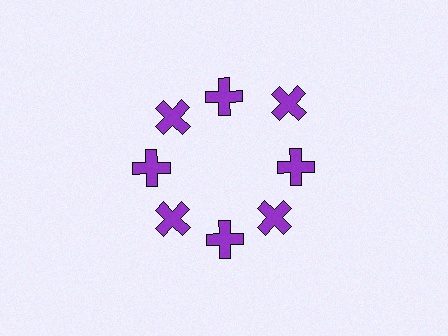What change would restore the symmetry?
The symmetry would be restored by moving it inward, back onto the ring so that all 8 crosses sit at equal angles and equal distance from the center.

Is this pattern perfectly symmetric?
No. The 8 purple crosses are arranged in a ring, but one element near the 2 o'clock position is pushed outward from the center, breaking the 8-fold rotational symmetry.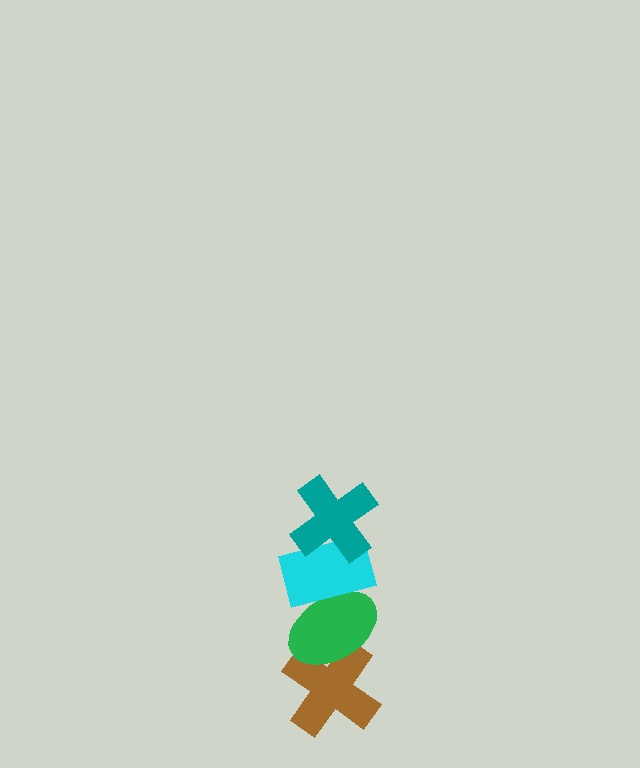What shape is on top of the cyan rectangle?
The teal cross is on top of the cyan rectangle.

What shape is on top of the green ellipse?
The cyan rectangle is on top of the green ellipse.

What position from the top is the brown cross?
The brown cross is 4th from the top.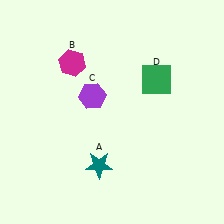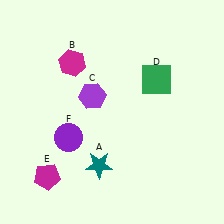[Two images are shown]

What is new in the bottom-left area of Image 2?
A purple circle (F) was added in the bottom-left area of Image 2.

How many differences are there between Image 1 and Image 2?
There are 2 differences between the two images.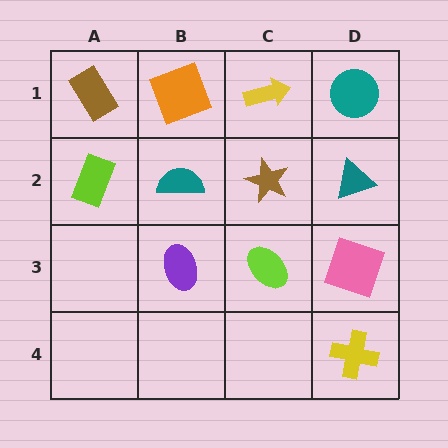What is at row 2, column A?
A lime rectangle.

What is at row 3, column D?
A pink square.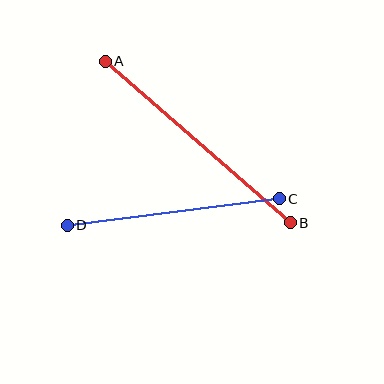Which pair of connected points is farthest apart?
Points A and B are farthest apart.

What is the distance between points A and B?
The distance is approximately 245 pixels.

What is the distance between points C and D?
The distance is approximately 214 pixels.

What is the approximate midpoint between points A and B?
The midpoint is at approximately (198, 142) pixels.